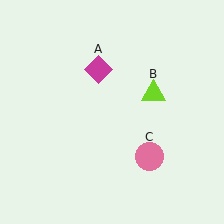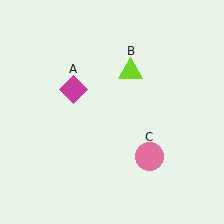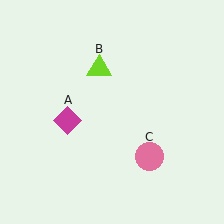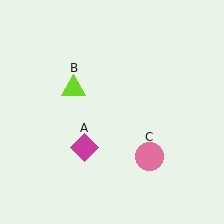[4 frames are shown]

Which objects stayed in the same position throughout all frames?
Pink circle (object C) remained stationary.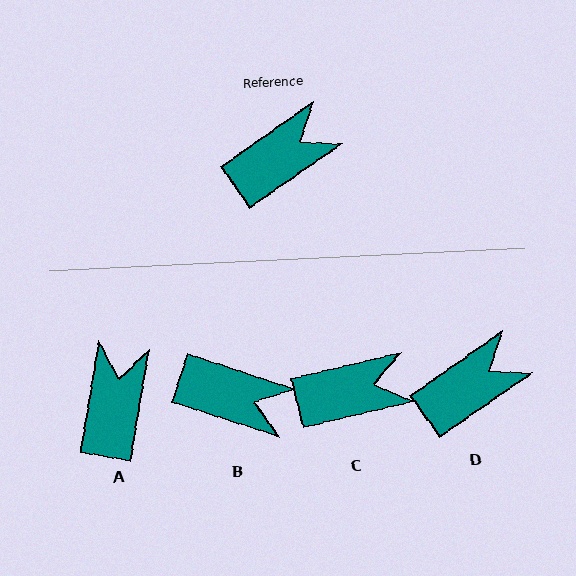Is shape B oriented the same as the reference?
No, it is off by about 53 degrees.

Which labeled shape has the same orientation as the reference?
D.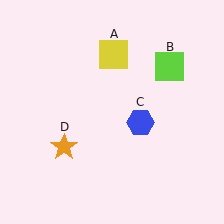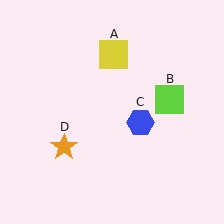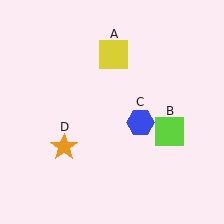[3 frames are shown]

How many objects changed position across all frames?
1 object changed position: lime square (object B).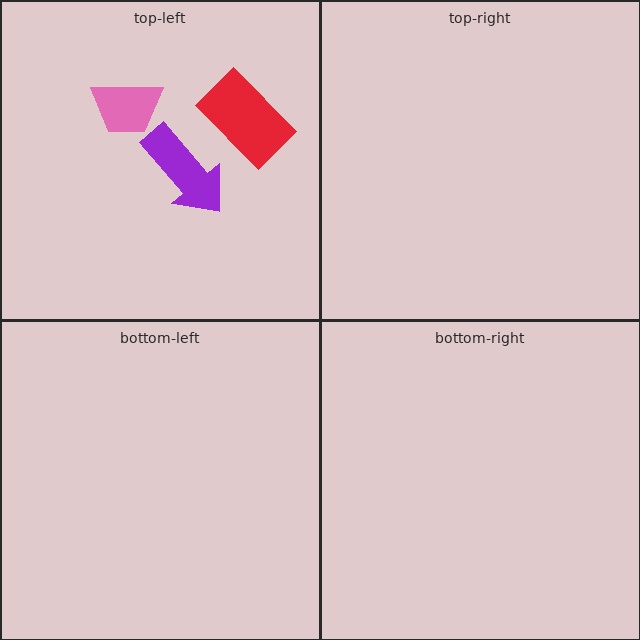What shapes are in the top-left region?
The pink trapezoid, the red rectangle, the purple arrow.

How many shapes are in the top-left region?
3.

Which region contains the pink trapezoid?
The top-left region.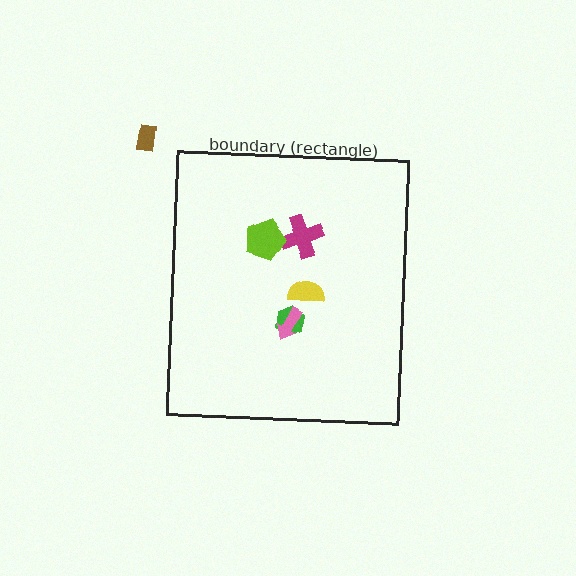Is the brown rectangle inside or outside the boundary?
Outside.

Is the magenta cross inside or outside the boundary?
Inside.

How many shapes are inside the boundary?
5 inside, 1 outside.